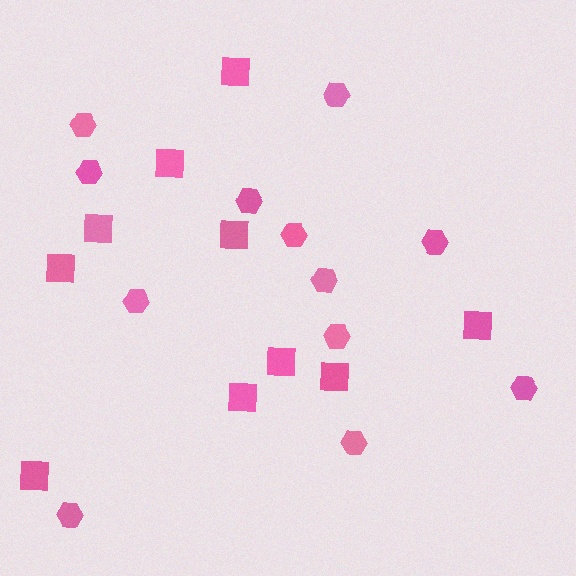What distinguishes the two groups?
There are 2 groups: one group of squares (10) and one group of hexagons (12).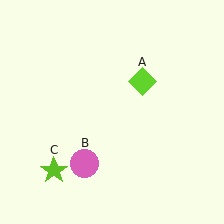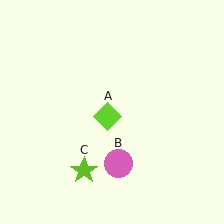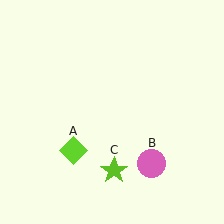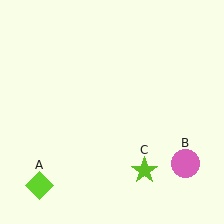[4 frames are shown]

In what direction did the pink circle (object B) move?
The pink circle (object B) moved right.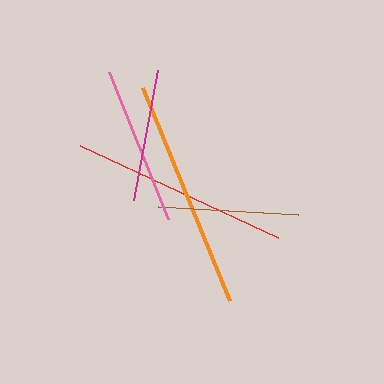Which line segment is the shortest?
The magenta line is the shortest at approximately 132 pixels.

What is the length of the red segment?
The red segment is approximately 219 pixels long.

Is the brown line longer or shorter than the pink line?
The pink line is longer than the brown line.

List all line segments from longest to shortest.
From longest to shortest: orange, red, pink, brown, magenta.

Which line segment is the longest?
The orange line is the longest at approximately 230 pixels.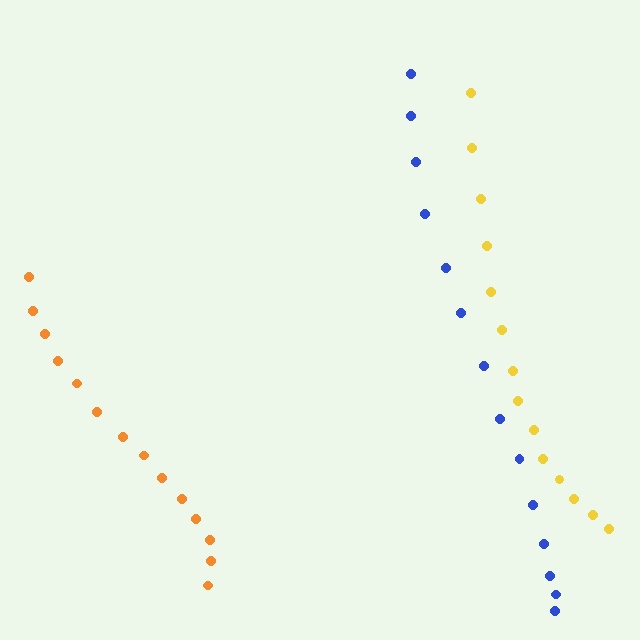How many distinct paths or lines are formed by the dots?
There are 3 distinct paths.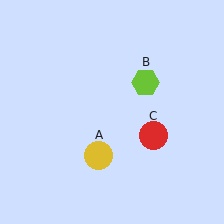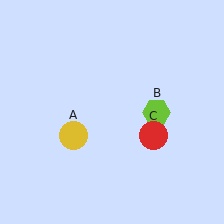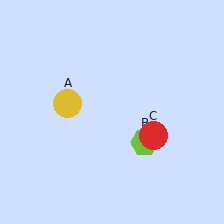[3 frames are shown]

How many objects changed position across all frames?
2 objects changed position: yellow circle (object A), lime hexagon (object B).